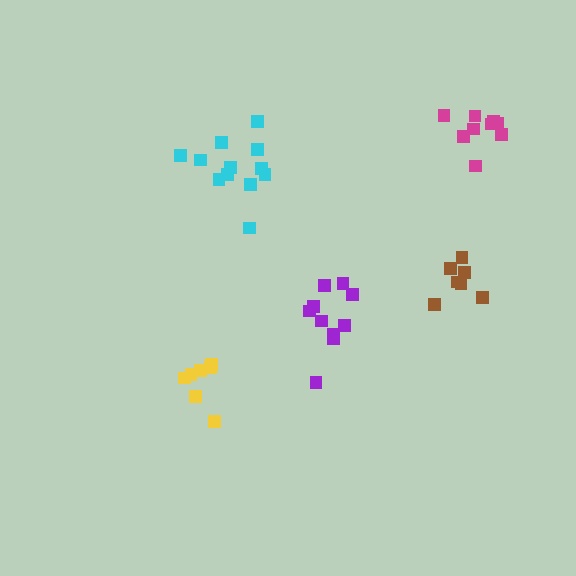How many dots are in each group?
Group 1: 12 dots, Group 2: 9 dots, Group 3: 7 dots, Group 4: 7 dots, Group 5: 10 dots (45 total).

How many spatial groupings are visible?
There are 5 spatial groupings.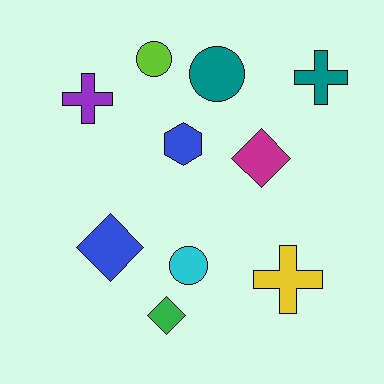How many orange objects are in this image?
There are no orange objects.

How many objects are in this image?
There are 10 objects.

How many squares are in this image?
There are no squares.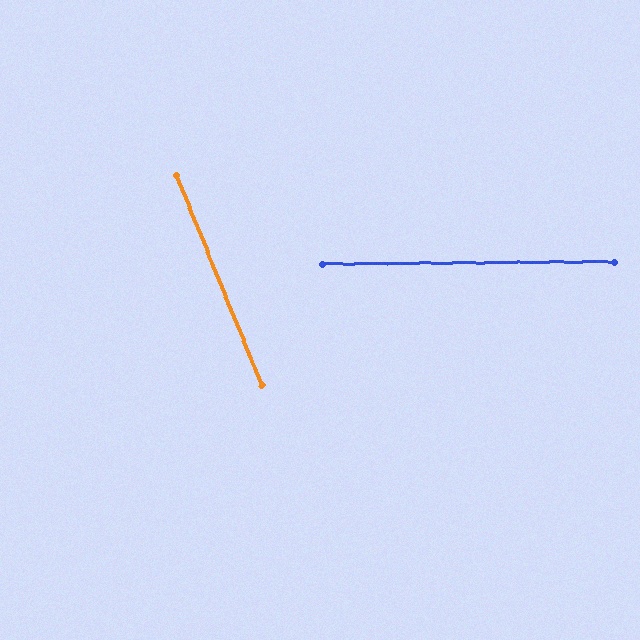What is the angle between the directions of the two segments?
Approximately 68 degrees.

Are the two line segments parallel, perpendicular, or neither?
Neither parallel nor perpendicular — they differ by about 68°.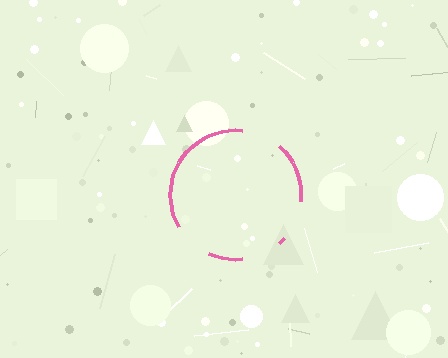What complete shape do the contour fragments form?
The contour fragments form a circle.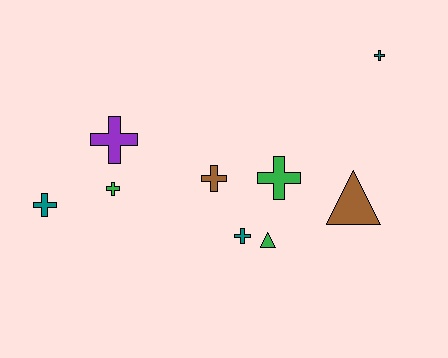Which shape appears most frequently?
Cross, with 7 objects.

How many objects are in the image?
There are 9 objects.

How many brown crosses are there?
There is 1 brown cross.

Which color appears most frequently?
Teal, with 3 objects.